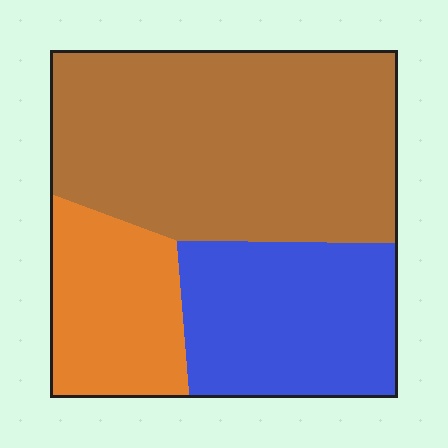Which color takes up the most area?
Brown, at roughly 55%.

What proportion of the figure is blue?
Blue takes up about one quarter (1/4) of the figure.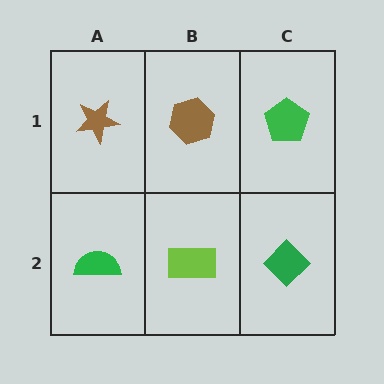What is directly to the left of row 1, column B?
A brown star.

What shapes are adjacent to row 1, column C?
A green diamond (row 2, column C), a brown hexagon (row 1, column B).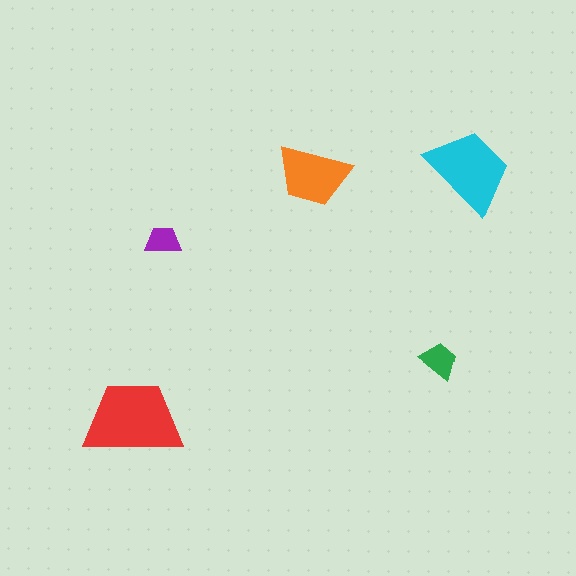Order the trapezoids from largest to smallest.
the red one, the cyan one, the orange one, the green one, the purple one.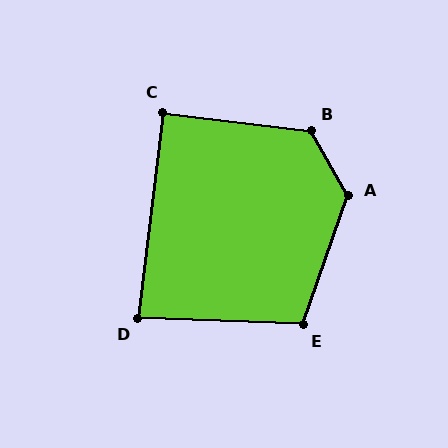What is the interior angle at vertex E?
Approximately 107 degrees (obtuse).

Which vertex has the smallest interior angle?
D, at approximately 85 degrees.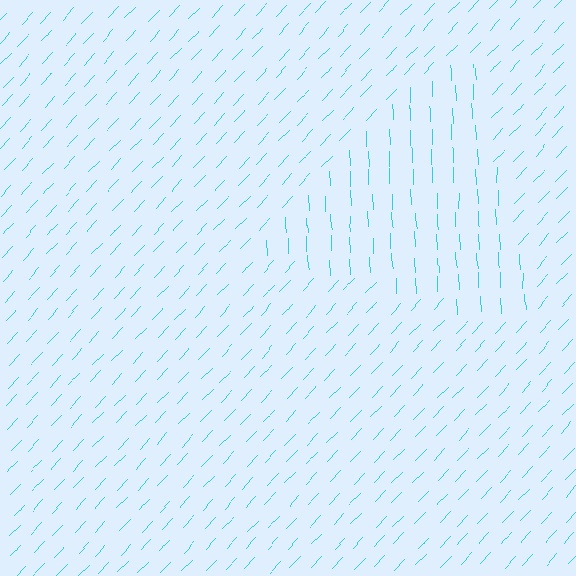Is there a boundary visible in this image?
Yes, there is a texture boundary formed by a change in line orientation.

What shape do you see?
I see a triangle.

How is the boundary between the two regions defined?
The boundary is defined purely by a change in line orientation (approximately 45 degrees difference). All lines are the same color and thickness.